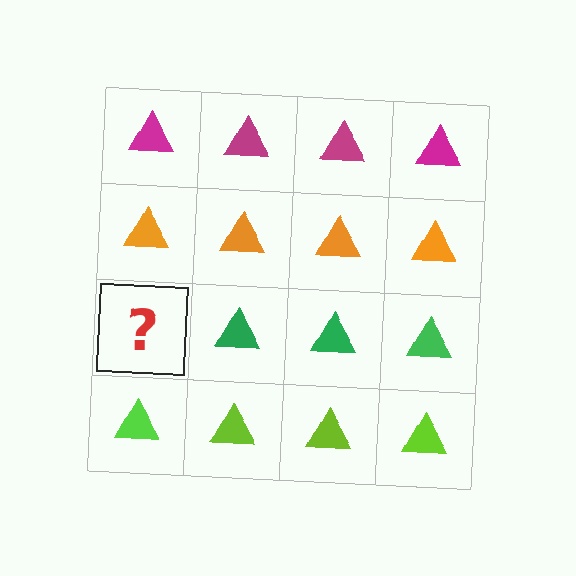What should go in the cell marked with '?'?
The missing cell should contain a green triangle.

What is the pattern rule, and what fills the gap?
The rule is that each row has a consistent color. The gap should be filled with a green triangle.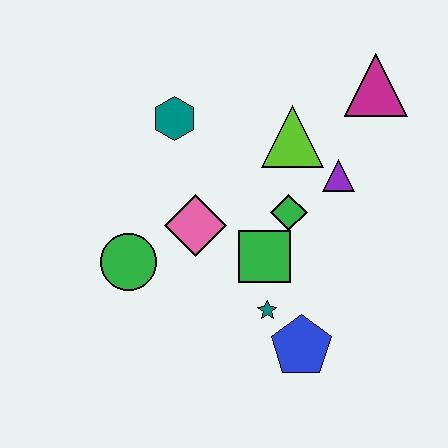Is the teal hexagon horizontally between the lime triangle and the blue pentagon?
No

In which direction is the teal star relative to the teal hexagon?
The teal star is below the teal hexagon.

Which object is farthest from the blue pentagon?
The magenta triangle is farthest from the blue pentagon.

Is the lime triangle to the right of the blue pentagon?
No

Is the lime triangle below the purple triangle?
No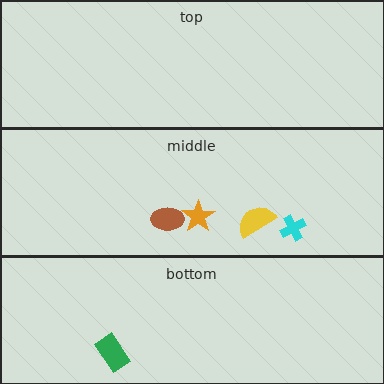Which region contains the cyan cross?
The middle region.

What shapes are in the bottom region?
The green rectangle.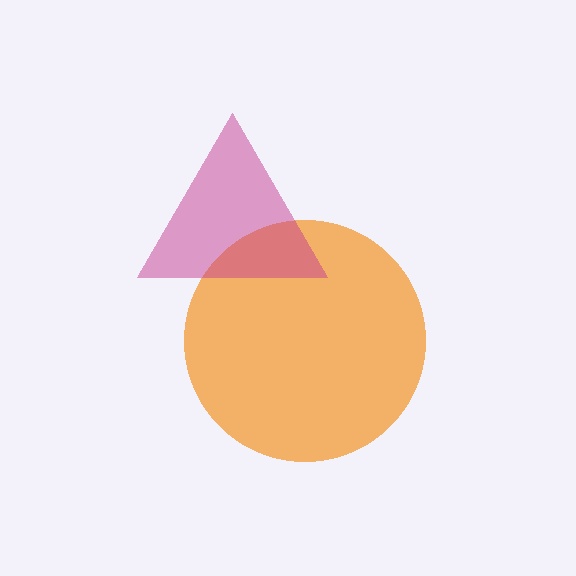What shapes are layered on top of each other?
The layered shapes are: an orange circle, a magenta triangle.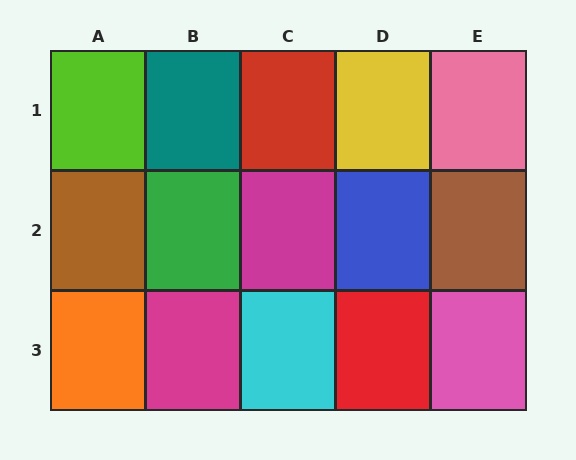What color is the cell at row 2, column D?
Blue.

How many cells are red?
2 cells are red.